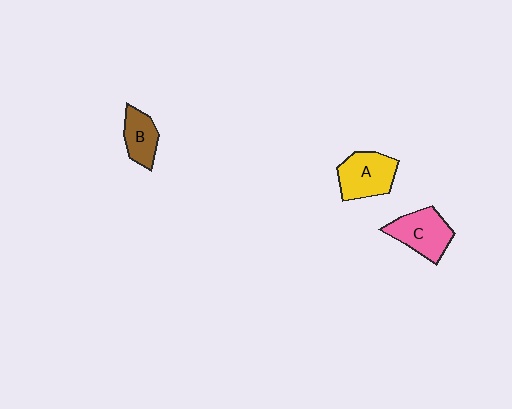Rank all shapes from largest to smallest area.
From largest to smallest: A (yellow), C (pink), B (brown).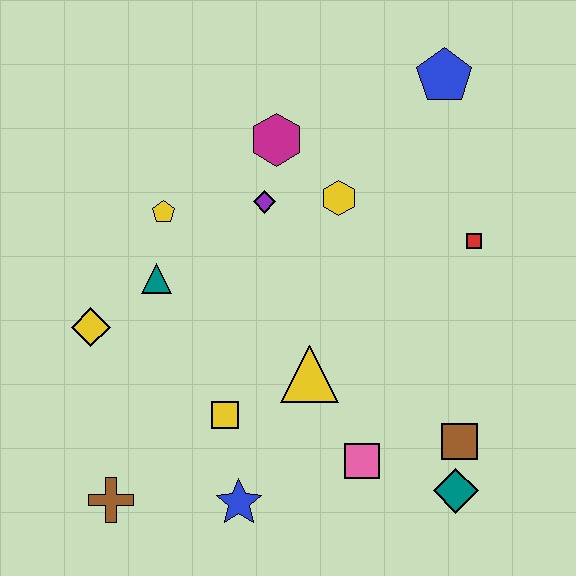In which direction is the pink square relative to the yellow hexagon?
The pink square is below the yellow hexagon.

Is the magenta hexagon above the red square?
Yes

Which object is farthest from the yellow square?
The blue pentagon is farthest from the yellow square.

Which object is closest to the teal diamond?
The brown square is closest to the teal diamond.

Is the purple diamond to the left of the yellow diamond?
No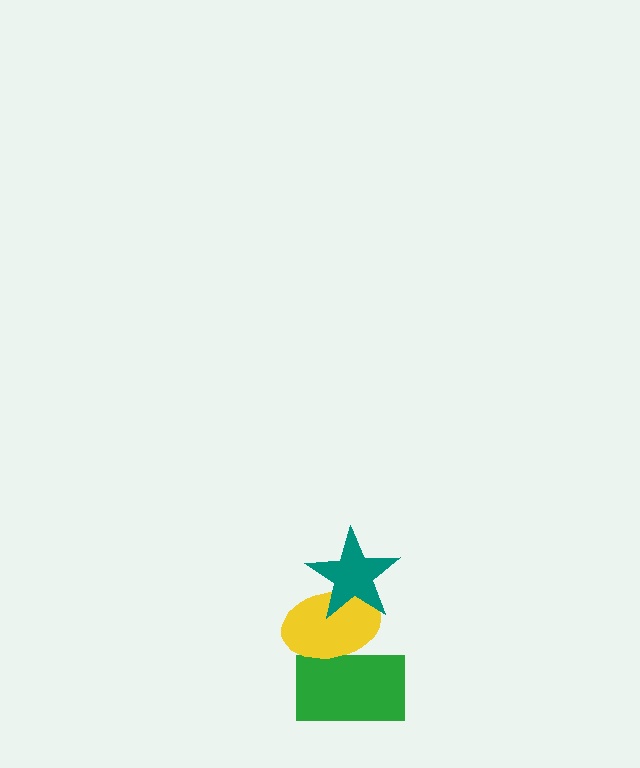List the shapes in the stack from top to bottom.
From top to bottom: the teal star, the yellow ellipse, the green rectangle.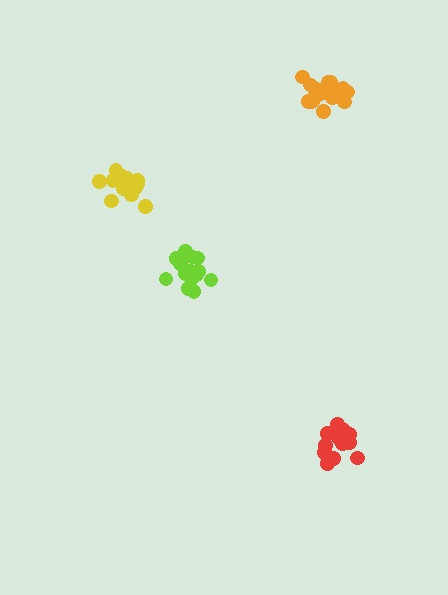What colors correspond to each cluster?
The clusters are colored: orange, red, lime, yellow.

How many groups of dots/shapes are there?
There are 4 groups.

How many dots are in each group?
Group 1: 18 dots, Group 2: 18 dots, Group 3: 17 dots, Group 4: 17 dots (70 total).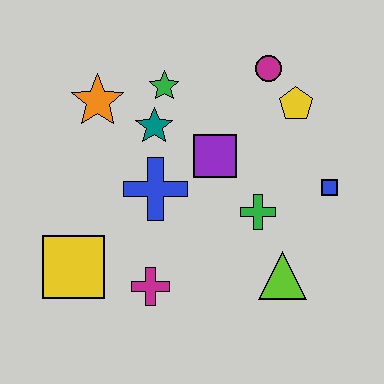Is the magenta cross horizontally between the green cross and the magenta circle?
No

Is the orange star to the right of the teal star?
No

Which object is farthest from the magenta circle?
The yellow square is farthest from the magenta circle.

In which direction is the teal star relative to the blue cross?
The teal star is above the blue cross.